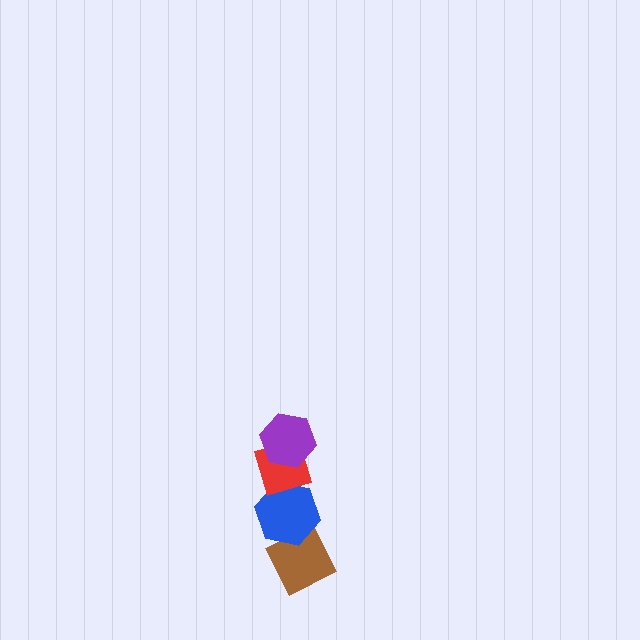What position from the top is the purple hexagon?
The purple hexagon is 1st from the top.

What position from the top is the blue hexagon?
The blue hexagon is 3rd from the top.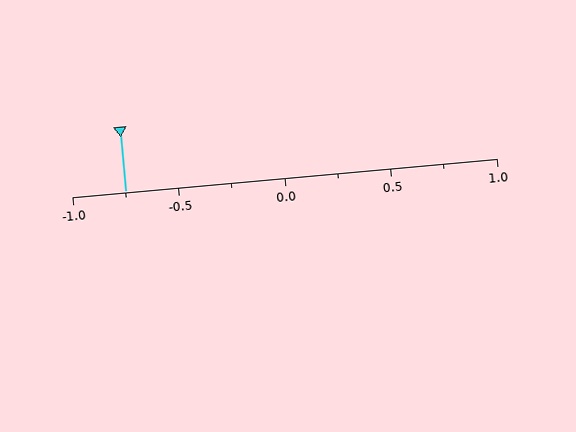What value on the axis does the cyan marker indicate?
The marker indicates approximately -0.75.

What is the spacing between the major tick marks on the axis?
The major ticks are spaced 0.5 apart.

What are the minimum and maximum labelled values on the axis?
The axis runs from -1.0 to 1.0.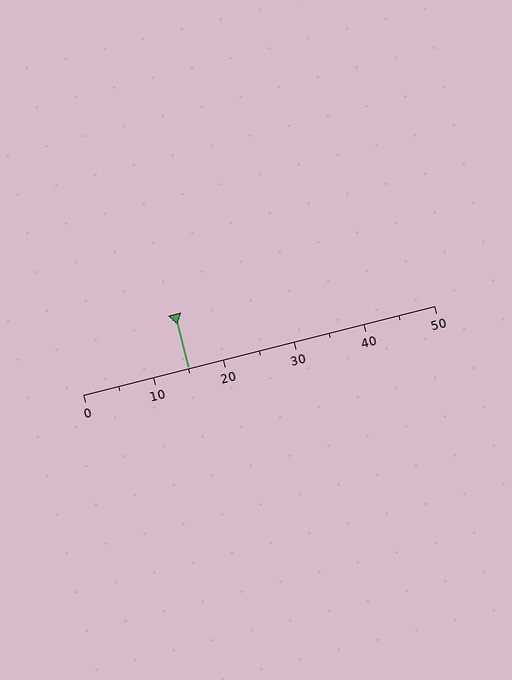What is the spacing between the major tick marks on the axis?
The major ticks are spaced 10 apart.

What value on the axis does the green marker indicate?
The marker indicates approximately 15.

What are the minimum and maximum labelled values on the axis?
The axis runs from 0 to 50.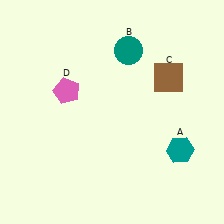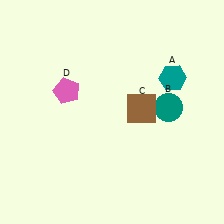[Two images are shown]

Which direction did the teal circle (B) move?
The teal circle (B) moved down.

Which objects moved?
The objects that moved are: the teal hexagon (A), the teal circle (B), the brown square (C).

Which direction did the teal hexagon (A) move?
The teal hexagon (A) moved up.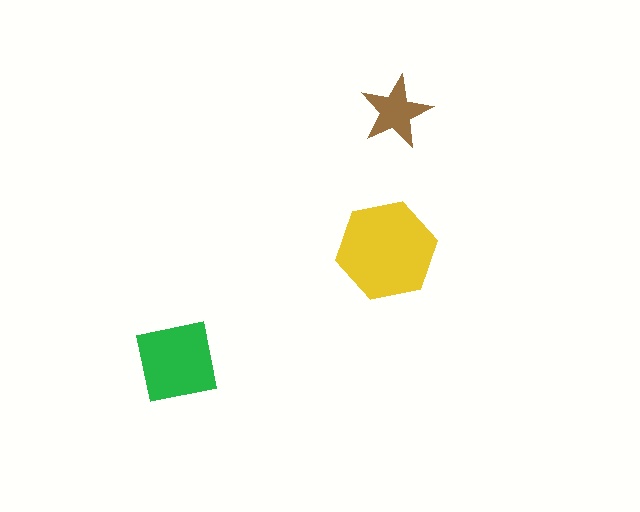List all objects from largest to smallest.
The yellow hexagon, the green square, the brown star.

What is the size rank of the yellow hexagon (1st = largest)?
1st.